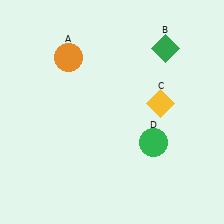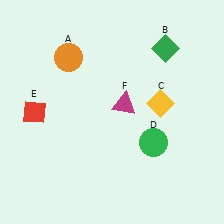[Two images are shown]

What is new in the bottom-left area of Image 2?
A red diamond (E) was added in the bottom-left area of Image 2.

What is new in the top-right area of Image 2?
A magenta triangle (F) was added in the top-right area of Image 2.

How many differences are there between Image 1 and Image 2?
There are 2 differences between the two images.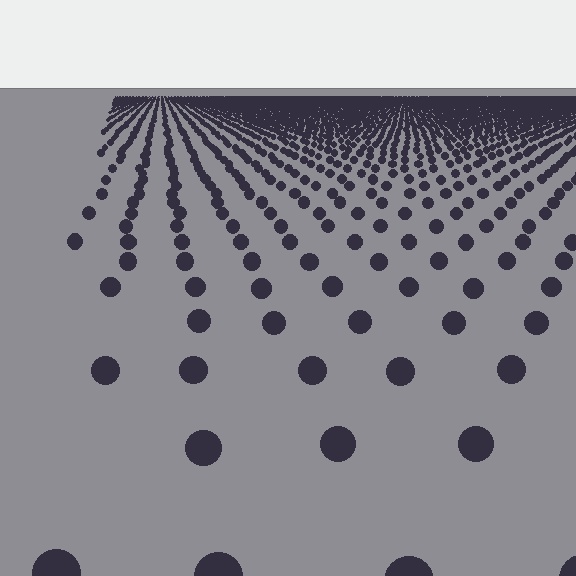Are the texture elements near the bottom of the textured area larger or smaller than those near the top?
Larger. Near the bottom, elements are closer to the viewer and appear at a bigger on-screen size.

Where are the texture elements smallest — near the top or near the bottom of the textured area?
Near the top.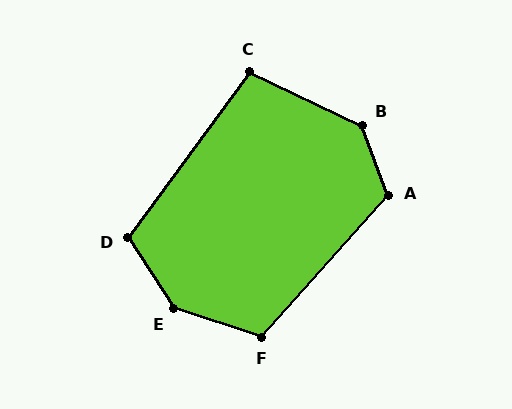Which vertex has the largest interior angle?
E, at approximately 141 degrees.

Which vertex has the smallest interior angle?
C, at approximately 101 degrees.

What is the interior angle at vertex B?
Approximately 135 degrees (obtuse).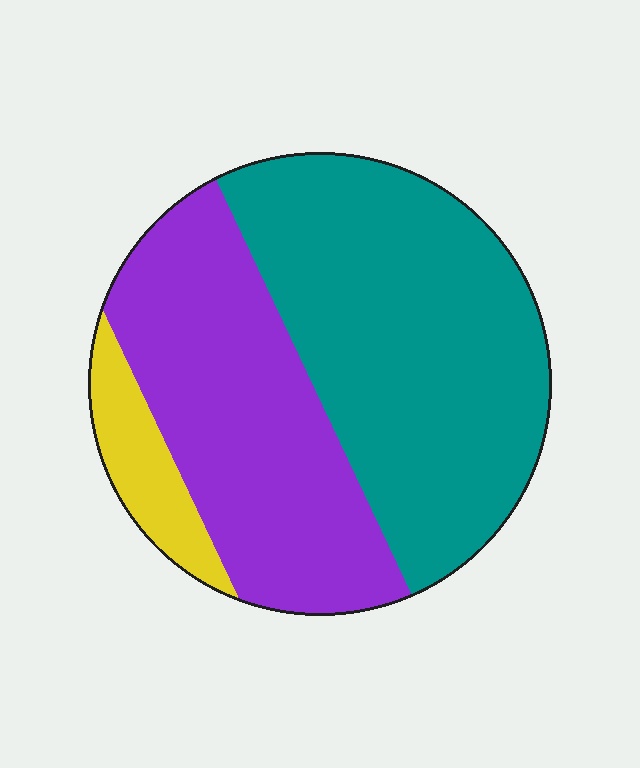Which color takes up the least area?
Yellow, at roughly 10%.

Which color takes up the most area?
Teal, at roughly 50%.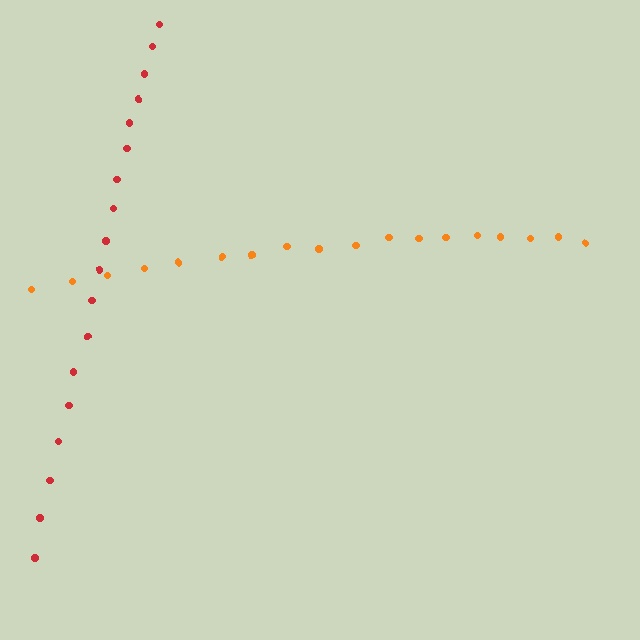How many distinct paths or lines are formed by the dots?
There are 2 distinct paths.